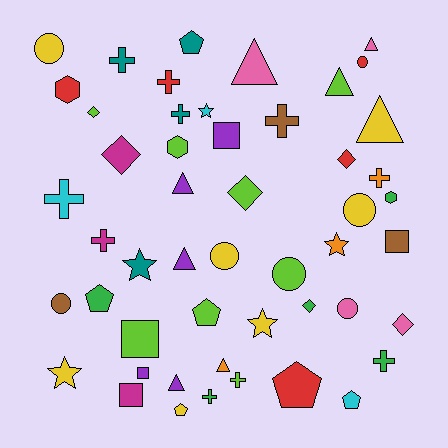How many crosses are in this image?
There are 10 crosses.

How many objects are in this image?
There are 50 objects.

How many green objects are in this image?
There are 5 green objects.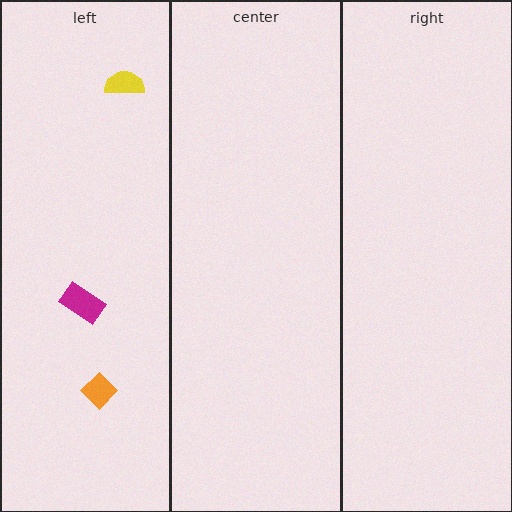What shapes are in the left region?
The orange diamond, the magenta rectangle, the yellow semicircle.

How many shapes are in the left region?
3.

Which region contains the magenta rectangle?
The left region.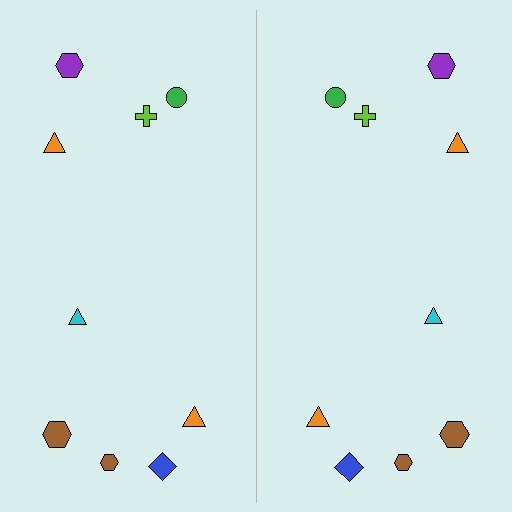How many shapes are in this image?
There are 18 shapes in this image.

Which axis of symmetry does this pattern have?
The pattern has a vertical axis of symmetry running through the center of the image.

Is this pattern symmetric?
Yes, this pattern has bilateral (reflection) symmetry.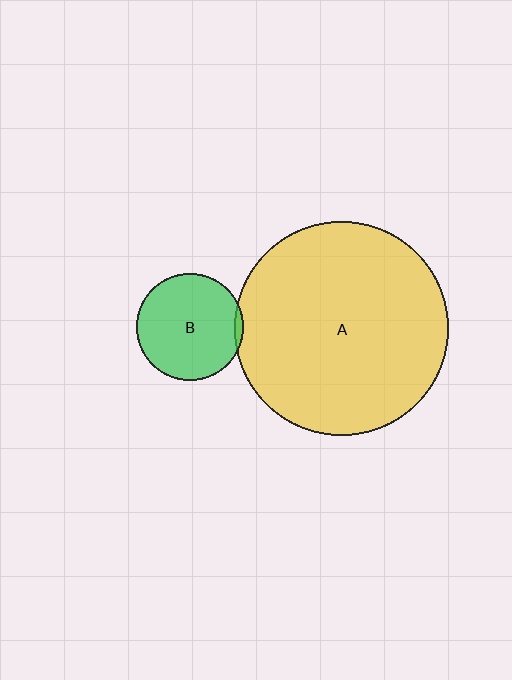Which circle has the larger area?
Circle A (yellow).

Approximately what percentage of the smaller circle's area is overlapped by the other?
Approximately 5%.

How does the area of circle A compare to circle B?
Approximately 4.0 times.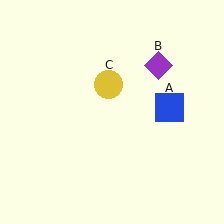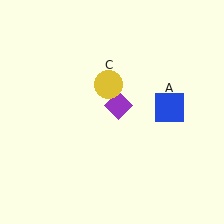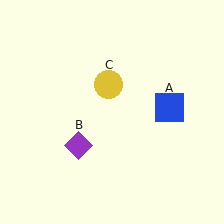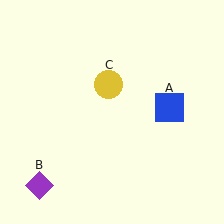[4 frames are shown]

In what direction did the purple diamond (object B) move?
The purple diamond (object B) moved down and to the left.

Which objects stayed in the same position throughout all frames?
Blue square (object A) and yellow circle (object C) remained stationary.